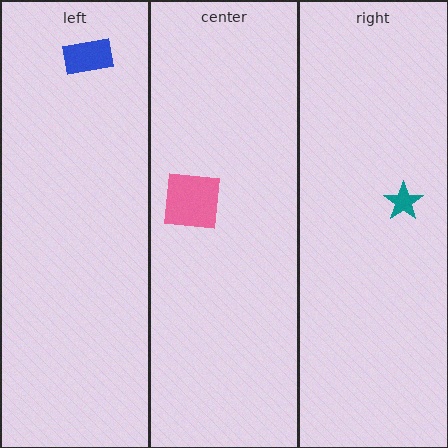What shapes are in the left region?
The blue rectangle.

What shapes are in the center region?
The pink square.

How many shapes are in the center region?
1.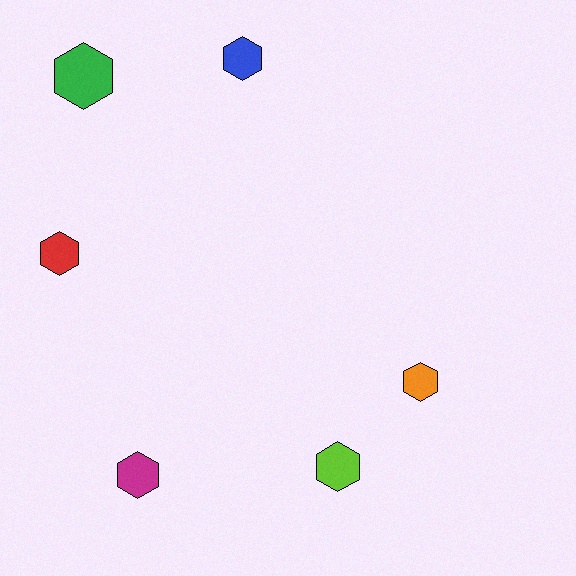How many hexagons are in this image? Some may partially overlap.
There are 6 hexagons.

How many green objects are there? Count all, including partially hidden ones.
There is 1 green object.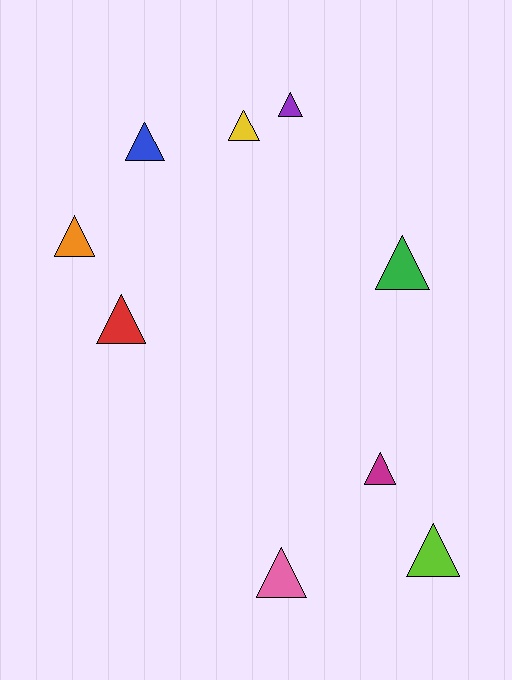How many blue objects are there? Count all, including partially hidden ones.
There is 1 blue object.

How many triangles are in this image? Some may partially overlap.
There are 9 triangles.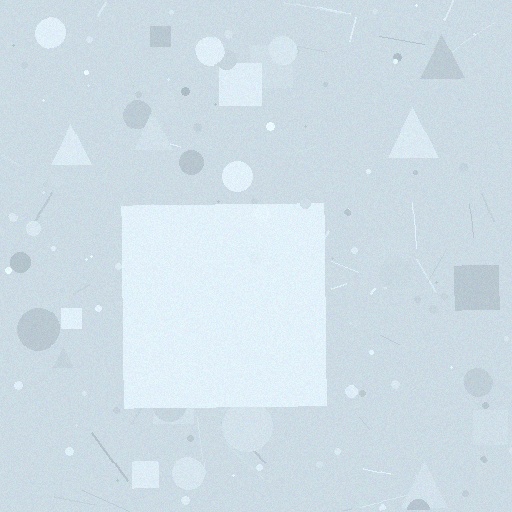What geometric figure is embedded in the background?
A square is embedded in the background.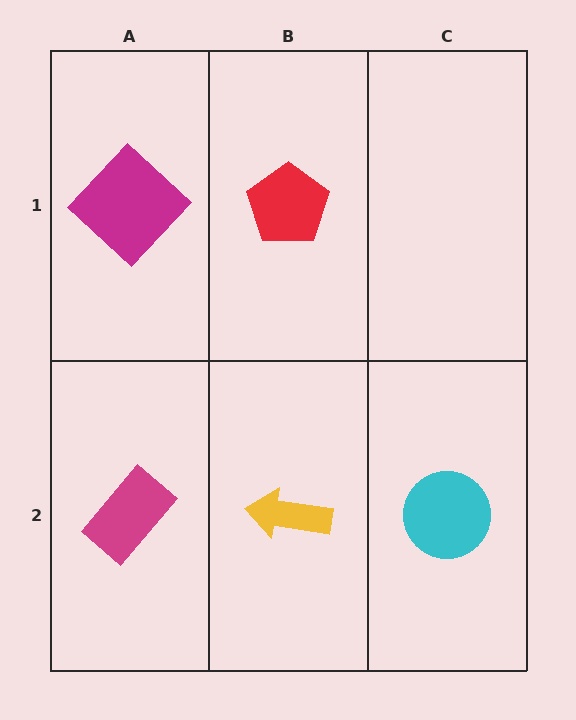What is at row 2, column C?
A cyan circle.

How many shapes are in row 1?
2 shapes.